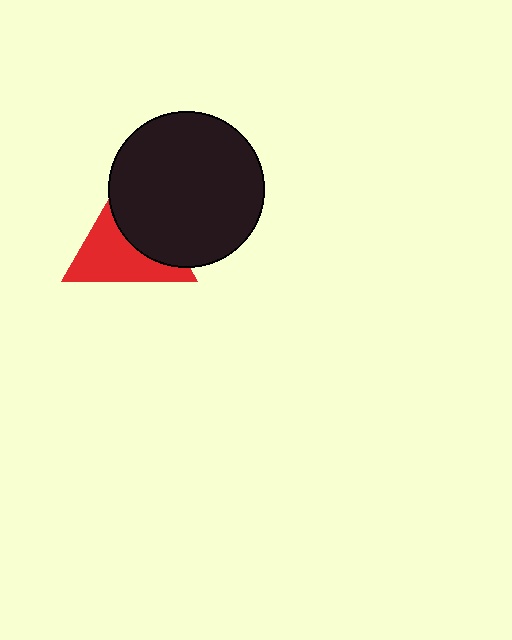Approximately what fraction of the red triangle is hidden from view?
Roughly 46% of the red triangle is hidden behind the black circle.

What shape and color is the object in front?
The object in front is a black circle.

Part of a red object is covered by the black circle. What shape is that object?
It is a triangle.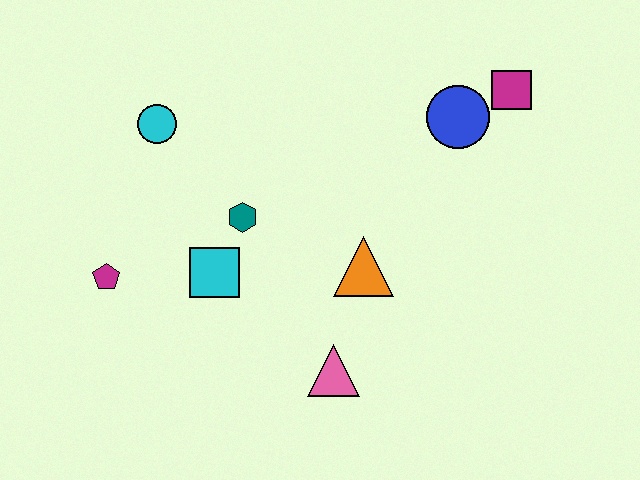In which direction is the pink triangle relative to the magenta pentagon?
The pink triangle is to the right of the magenta pentagon.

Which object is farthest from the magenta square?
The magenta pentagon is farthest from the magenta square.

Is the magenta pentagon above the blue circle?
No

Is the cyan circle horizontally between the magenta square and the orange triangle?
No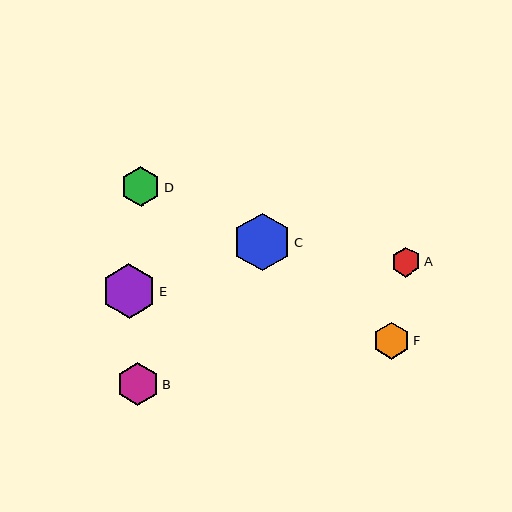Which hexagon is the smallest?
Hexagon A is the smallest with a size of approximately 30 pixels.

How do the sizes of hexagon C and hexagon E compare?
Hexagon C and hexagon E are approximately the same size.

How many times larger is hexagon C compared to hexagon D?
Hexagon C is approximately 1.4 times the size of hexagon D.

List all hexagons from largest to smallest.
From largest to smallest: C, E, B, D, F, A.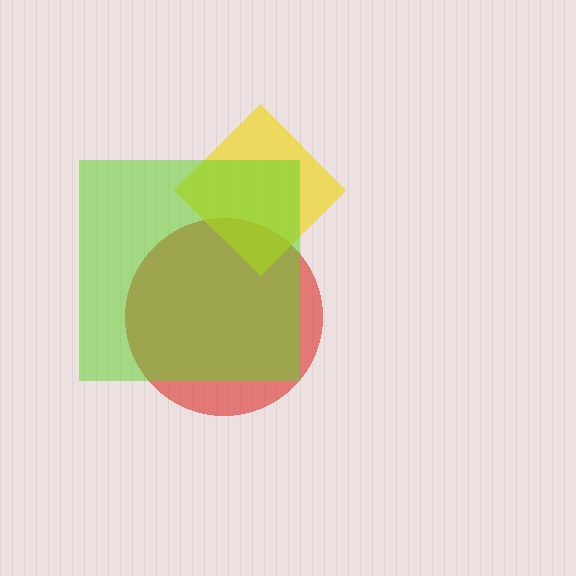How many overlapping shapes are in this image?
There are 3 overlapping shapes in the image.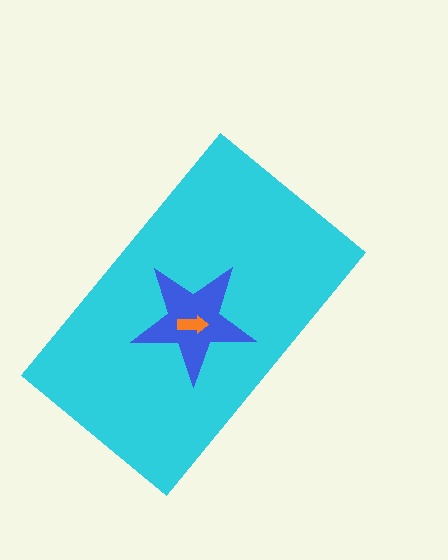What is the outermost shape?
The cyan rectangle.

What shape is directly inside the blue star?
The orange arrow.